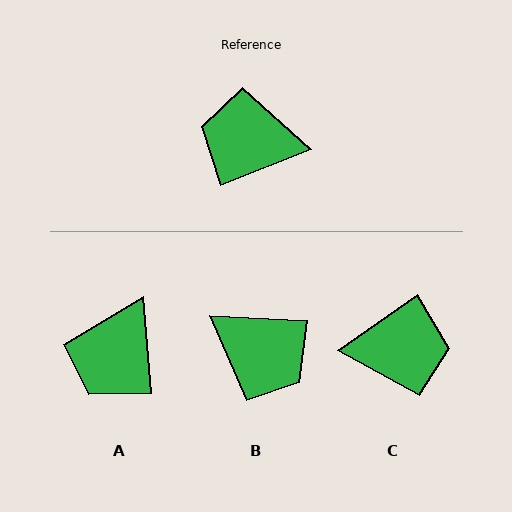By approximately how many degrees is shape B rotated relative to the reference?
Approximately 155 degrees counter-clockwise.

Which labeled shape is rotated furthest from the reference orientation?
C, about 167 degrees away.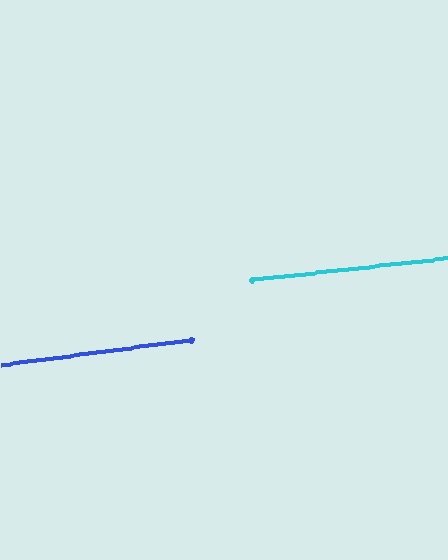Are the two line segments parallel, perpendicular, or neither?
Parallel — their directions differ by only 1.2°.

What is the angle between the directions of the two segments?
Approximately 1 degree.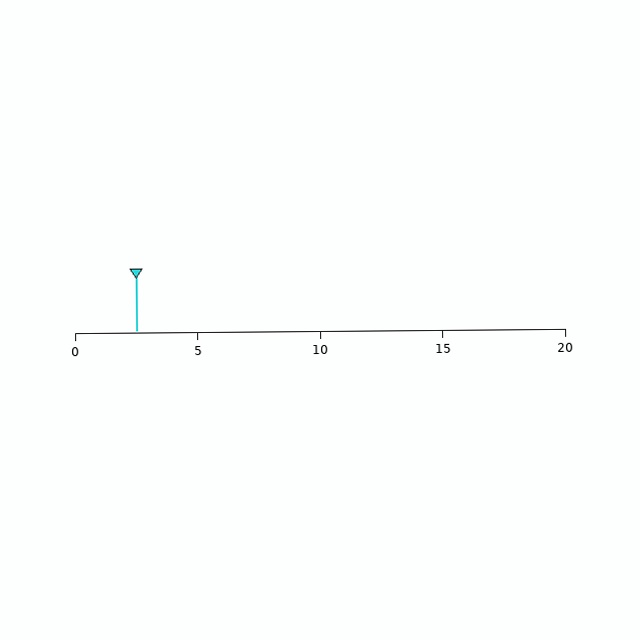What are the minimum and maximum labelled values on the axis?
The axis runs from 0 to 20.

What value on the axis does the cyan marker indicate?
The marker indicates approximately 2.5.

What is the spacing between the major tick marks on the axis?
The major ticks are spaced 5 apart.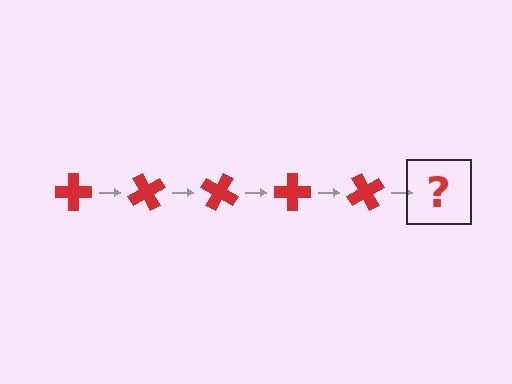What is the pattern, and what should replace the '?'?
The pattern is that the cross rotates 60 degrees each step. The '?' should be a red cross rotated 300 degrees.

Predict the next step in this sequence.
The next step is a red cross rotated 300 degrees.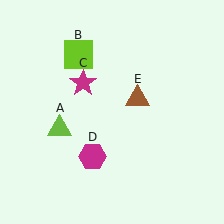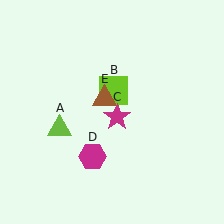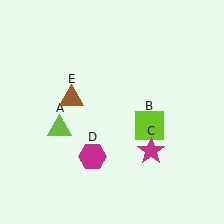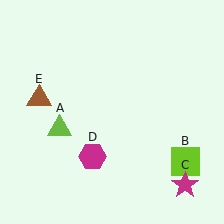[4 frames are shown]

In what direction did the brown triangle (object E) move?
The brown triangle (object E) moved left.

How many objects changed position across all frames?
3 objects changed position: lime square (object B), magenta star (object C), brown triangle (object E).